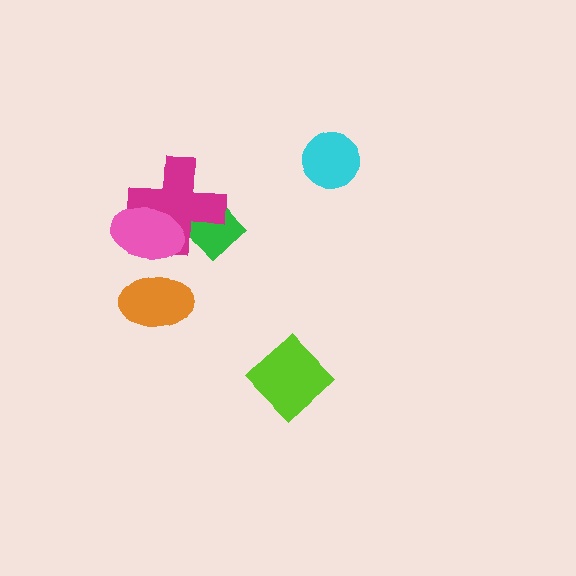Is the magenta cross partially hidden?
Yes, it is partially covered by another shape.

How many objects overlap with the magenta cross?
2 objects overlap with the magenta cross.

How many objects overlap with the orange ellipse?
0 objects overlap with the orange ellipse.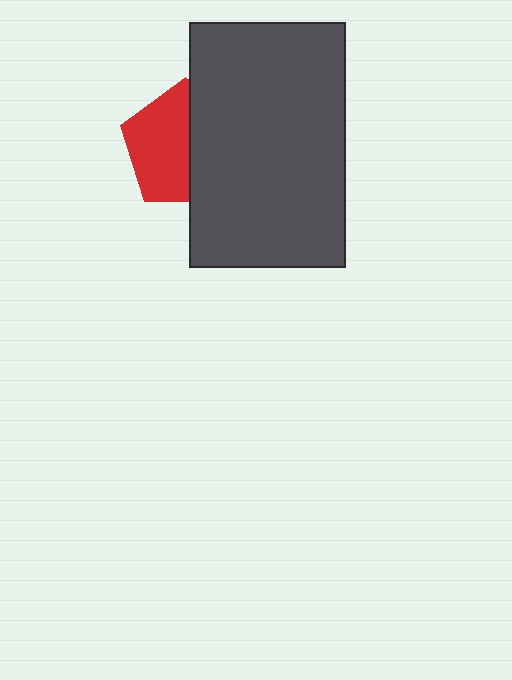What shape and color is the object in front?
The object in front is a dark gray rectangle.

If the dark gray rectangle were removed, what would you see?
You would see the complete red pentagon.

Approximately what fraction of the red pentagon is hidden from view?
Roughly 45% of the red pentagon is hidden behind the dark gray rectangle.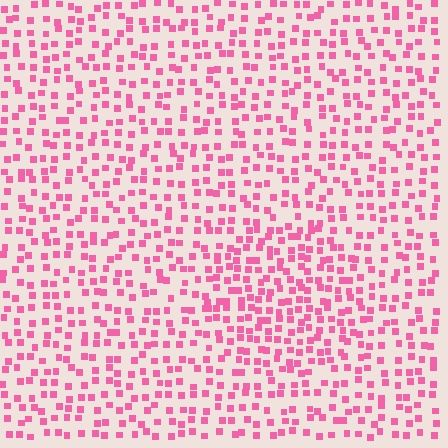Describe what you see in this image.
The image contains small pink elements arranged at two different densities. A circle-shaped region is visible where the elements are more densely packed than the surrounding area.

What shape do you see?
I see a circle.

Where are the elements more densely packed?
The elements are more densely packed inside the circle boundary.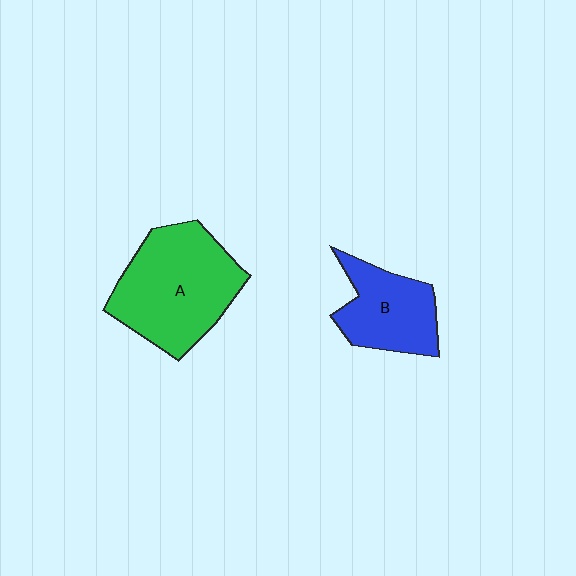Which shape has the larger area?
Shape A (green).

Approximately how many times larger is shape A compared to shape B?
Approximately 1.6 times.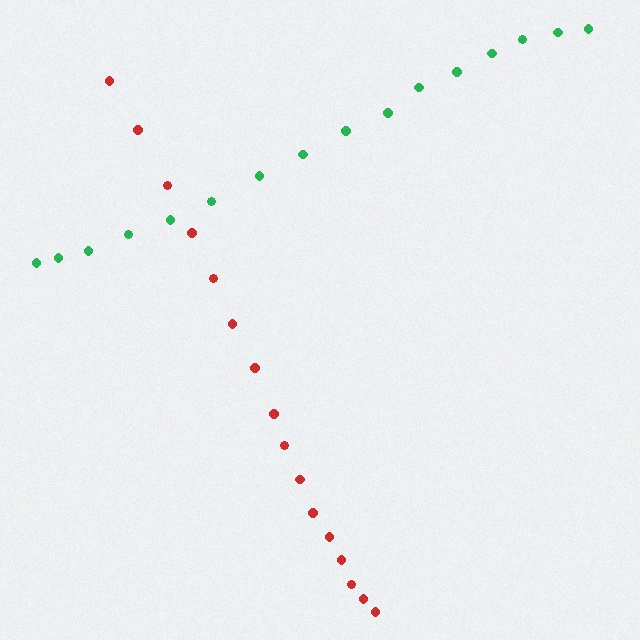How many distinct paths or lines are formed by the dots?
There are 2 distinct paths.